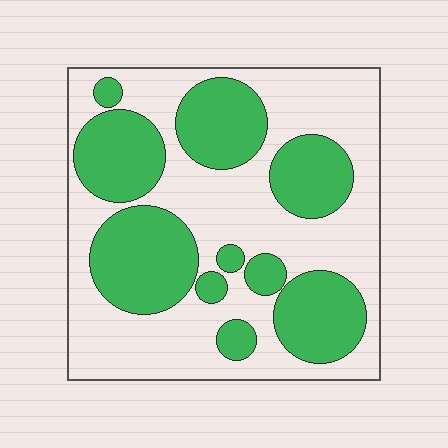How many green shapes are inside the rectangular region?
10.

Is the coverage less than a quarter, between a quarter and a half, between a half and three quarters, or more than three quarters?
Between a quarter and a half.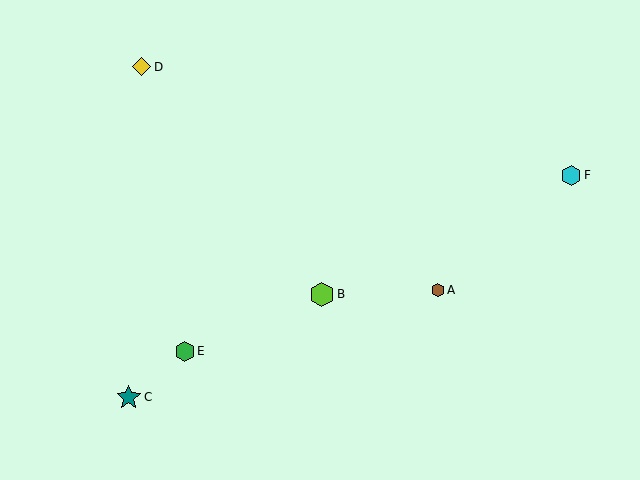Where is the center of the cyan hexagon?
The center of the cyan hexagon is at (571, 175).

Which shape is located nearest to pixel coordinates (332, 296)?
The lime hexagon (labeled B) at (322, 294) is nearest to that location.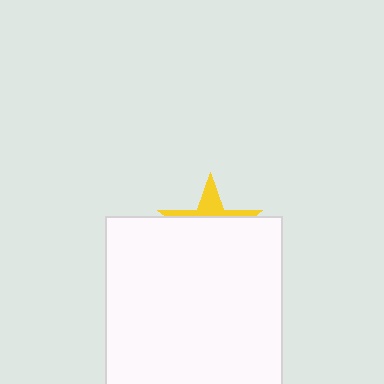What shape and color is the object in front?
The object in front is a white square.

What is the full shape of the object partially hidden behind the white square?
The partially hidden object is a yellow star.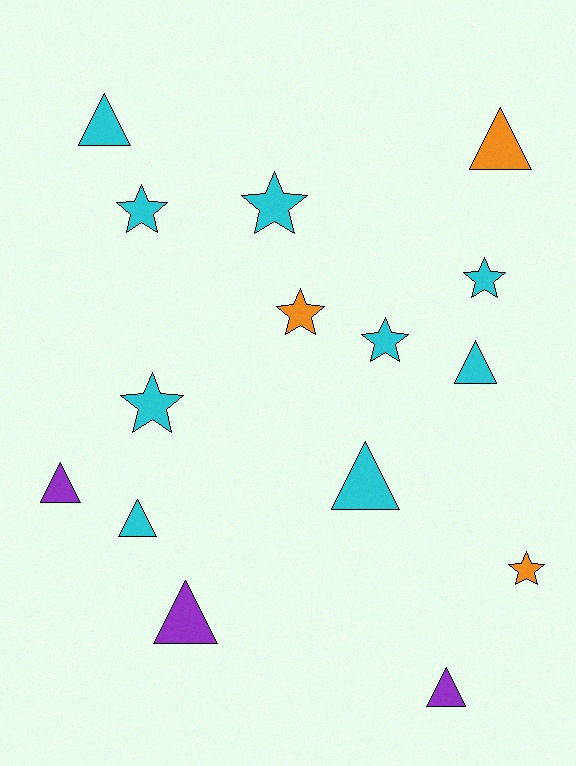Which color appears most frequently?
Cyan, with 9 objects.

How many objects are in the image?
There are 15 objects.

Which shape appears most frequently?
Triangle, with 8 objects.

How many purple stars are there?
There are no purple stars.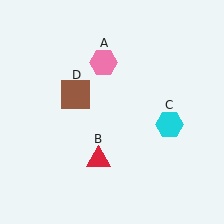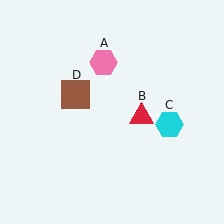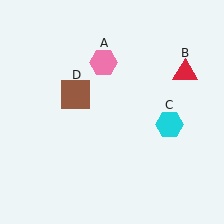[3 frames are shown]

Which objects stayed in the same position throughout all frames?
Pink hexagon (object A) and cyan hexagon (object C) and brown square (object D) remained stationary.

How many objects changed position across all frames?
1 object changed position: red triangle (object B).